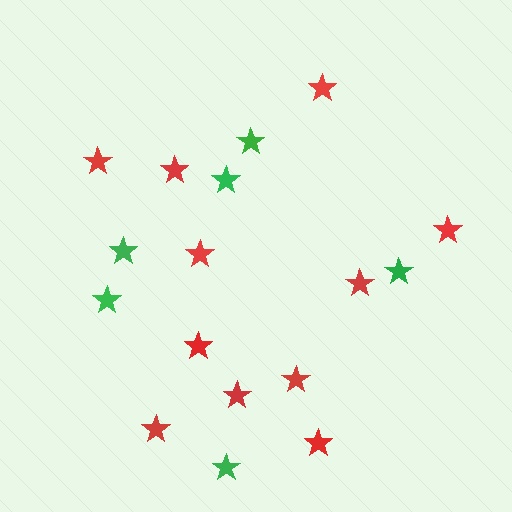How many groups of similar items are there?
There are 2 groups: one group of red stars (11) and one group of green stars (6).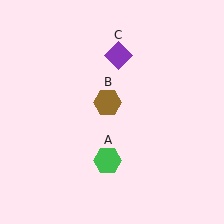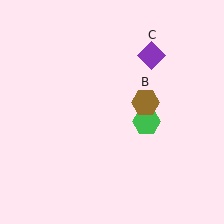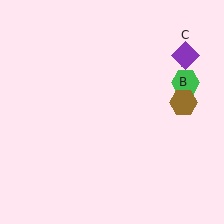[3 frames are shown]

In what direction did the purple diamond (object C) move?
The purple diamond (object C) moved right.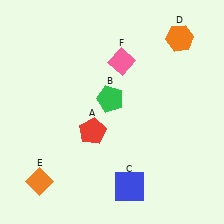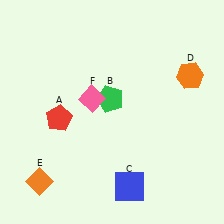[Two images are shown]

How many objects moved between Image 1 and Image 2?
3 objects moved between the two images.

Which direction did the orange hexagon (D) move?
The orange hexagon (D) moved down.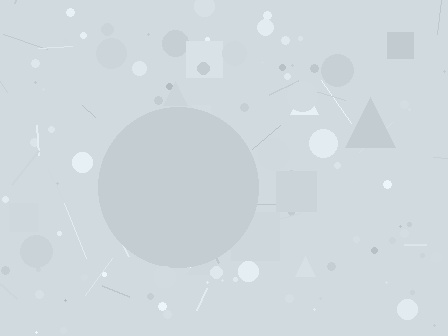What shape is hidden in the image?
A circle is hidden in the image.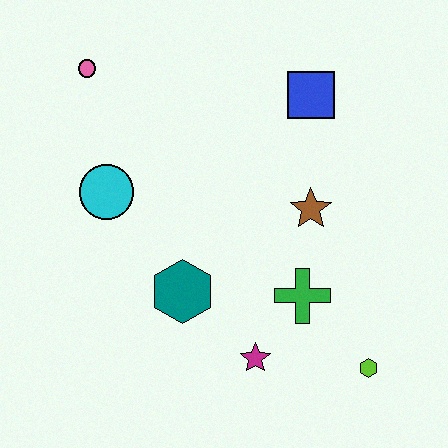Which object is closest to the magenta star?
The green cross is closest to the magenta star.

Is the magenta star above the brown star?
No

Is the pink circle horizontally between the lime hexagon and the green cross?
No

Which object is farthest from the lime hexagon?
The pink circle is farthest from the lime hexagon.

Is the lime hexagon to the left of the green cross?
No